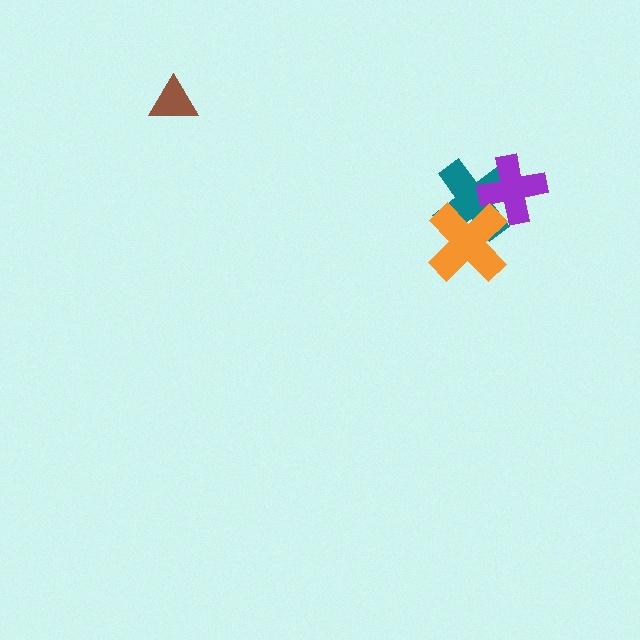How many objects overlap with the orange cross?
2 objects overlap with the orange cross.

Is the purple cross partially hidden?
Yes, it is partially covered by another shape.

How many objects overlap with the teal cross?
2 objects overlap with the teal cross.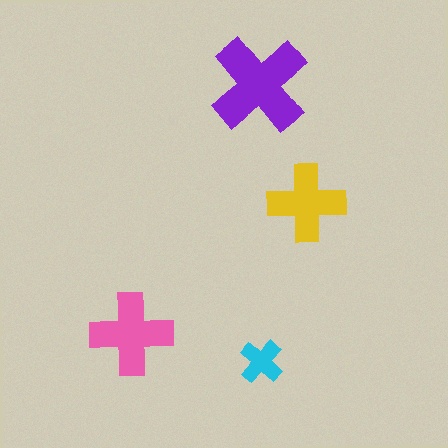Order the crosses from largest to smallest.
the purple one, the pink one, the yellow one, the cyan one.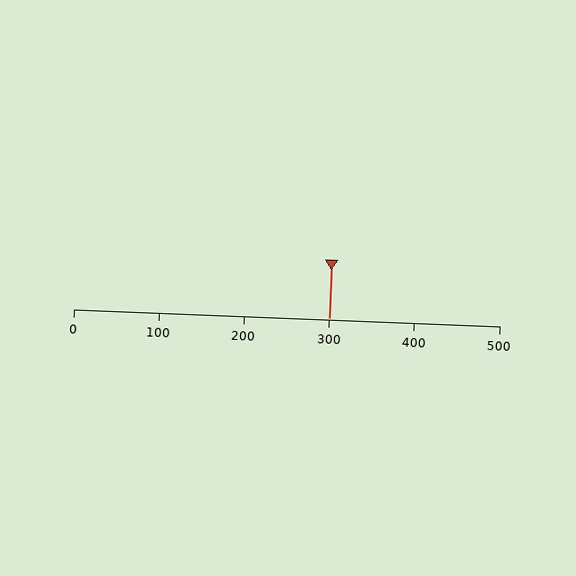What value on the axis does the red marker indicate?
The marker indicates approximately 300.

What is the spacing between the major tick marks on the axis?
The major ticks are spaced 100 apart.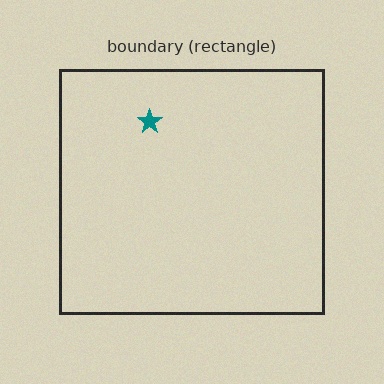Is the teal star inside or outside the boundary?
Inside.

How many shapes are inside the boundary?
1 inside, 0 outside.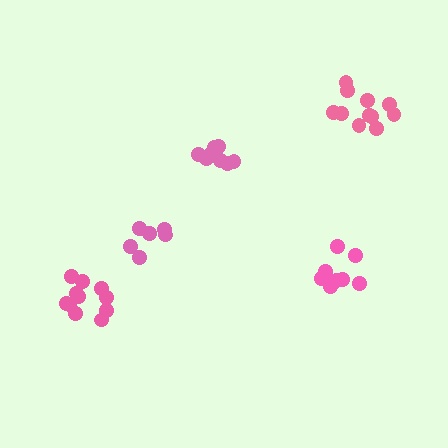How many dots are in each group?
Group 1: 10 dots, Group 2: 6 dots, Group 3: 11 dots, Group 4: 11 dots, Group 5: 8 dots (46 total).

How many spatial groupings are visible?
There are 5 spatial groupings.